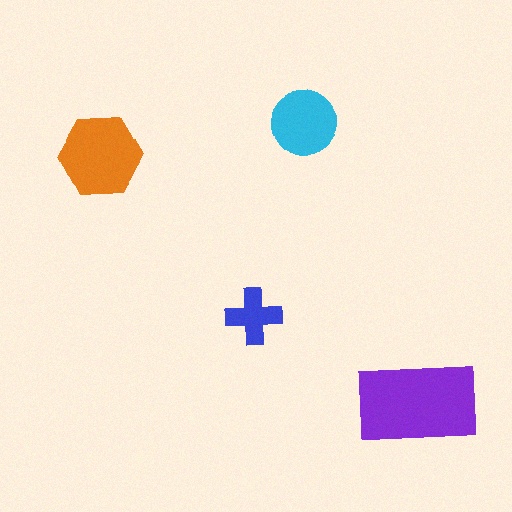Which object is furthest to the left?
The orange hexagon is leftmost.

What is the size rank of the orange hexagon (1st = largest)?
2nd.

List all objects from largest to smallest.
The purple rectangle, the orange hexagon, the cyan circle, the blue cross.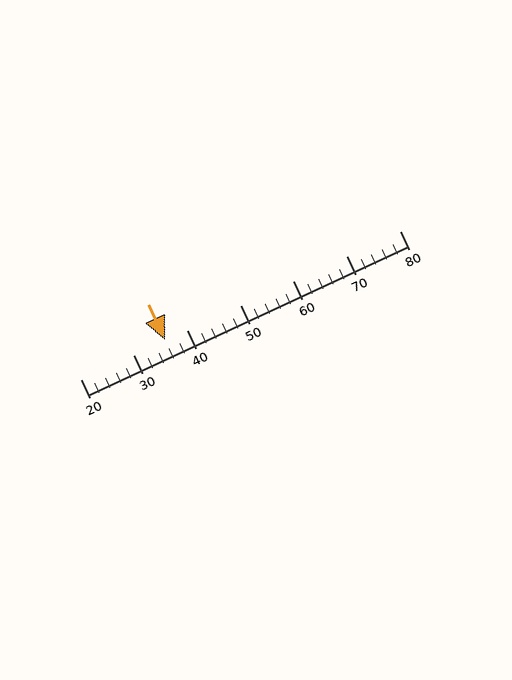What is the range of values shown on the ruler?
The ruler shows values from 20 to 80.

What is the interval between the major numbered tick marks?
The major tick marks are spaced 10 units apart.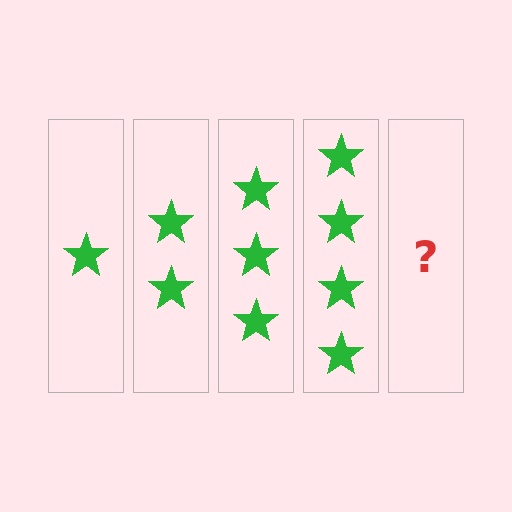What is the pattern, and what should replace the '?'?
The pattern is that each step adds one more star. The '?' should be 5 stars.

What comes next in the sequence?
The next element should be 5 stars.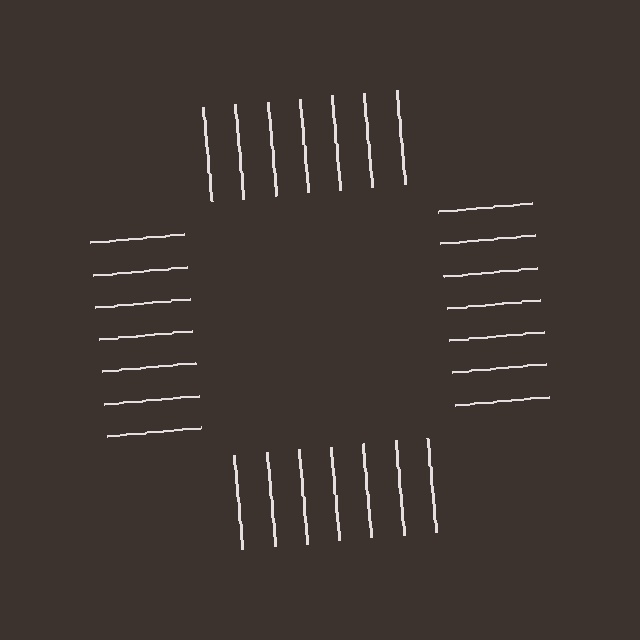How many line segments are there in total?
28 — 7 along each of the 4 edges.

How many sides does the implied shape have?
4 sides — the line-ends trace a square.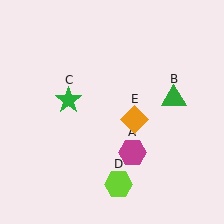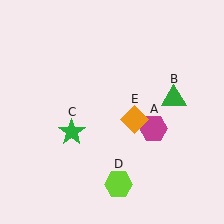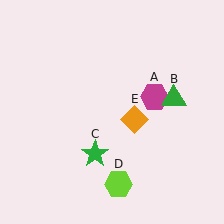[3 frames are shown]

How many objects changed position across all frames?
2 objects changed position: magenta hexagon (object A), green star (object C).